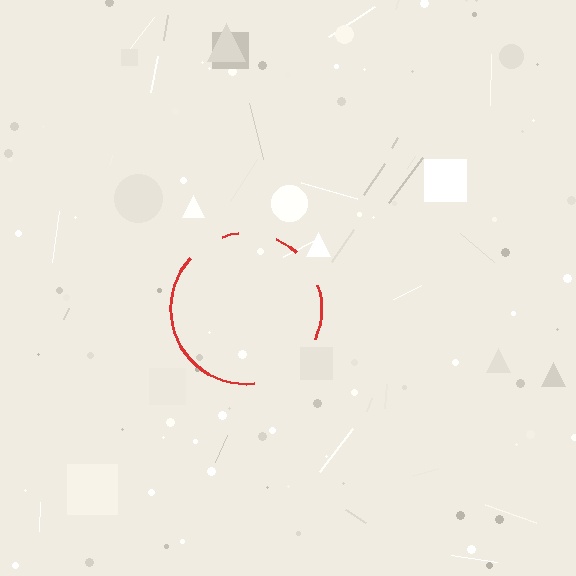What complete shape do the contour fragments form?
The contour fragments form a circle.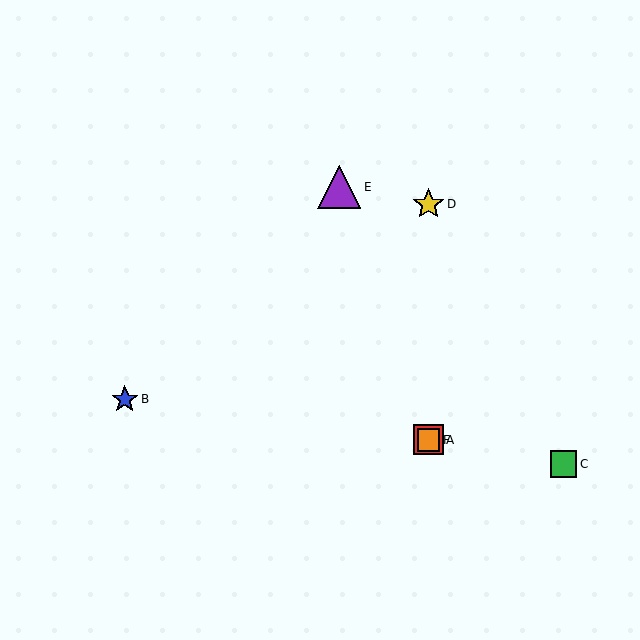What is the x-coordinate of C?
Object C is at x≈563.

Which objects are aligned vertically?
Objects A, D, F are aligned vertically.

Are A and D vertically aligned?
Yes, both are at x≈428.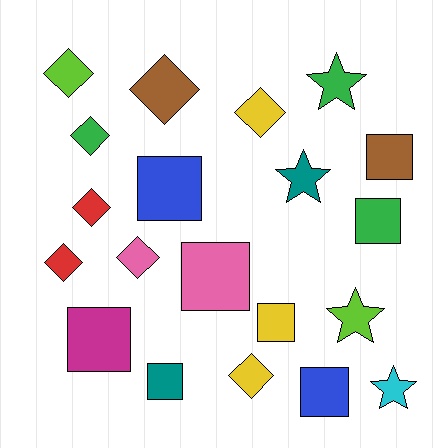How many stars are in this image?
There are 4 stars.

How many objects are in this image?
There are 20 objects.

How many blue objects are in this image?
There are 2 blue objects.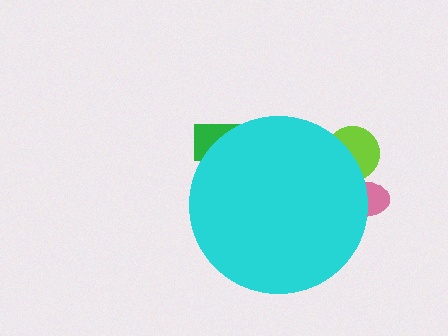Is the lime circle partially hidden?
Yes, the lime circle is partially hidden behind the cyan circle.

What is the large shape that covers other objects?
A cyan circle.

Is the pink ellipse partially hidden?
Yes, the pink ellipse is partially hidden behind the cyan circle.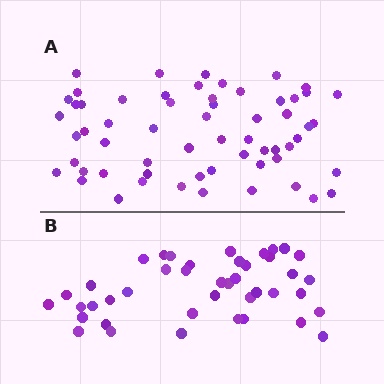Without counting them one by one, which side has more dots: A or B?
Region A (the top region) has more dots.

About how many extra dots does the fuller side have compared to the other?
Region A has approximately 20 more dots than region B.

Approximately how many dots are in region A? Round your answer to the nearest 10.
About 60 dots.